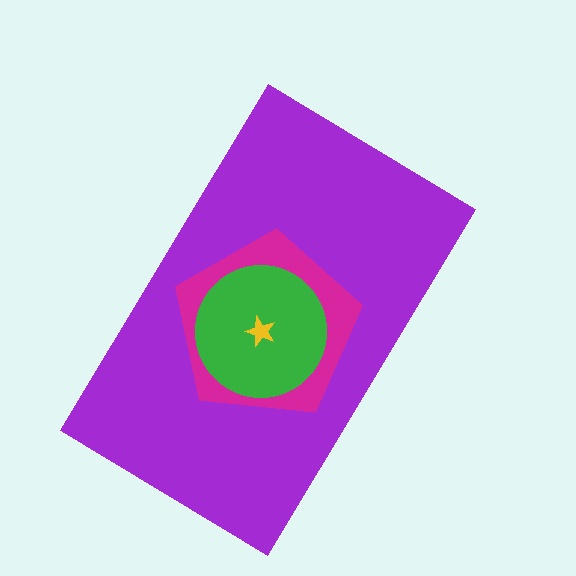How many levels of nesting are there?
4.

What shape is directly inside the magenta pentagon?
The green circle.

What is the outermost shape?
The purple rectangle.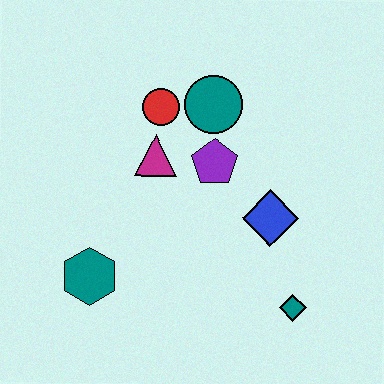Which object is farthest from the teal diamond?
The red circle is farthest from the teal diamond.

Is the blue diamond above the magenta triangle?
No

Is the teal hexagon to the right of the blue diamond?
No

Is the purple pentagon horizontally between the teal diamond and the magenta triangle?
Yes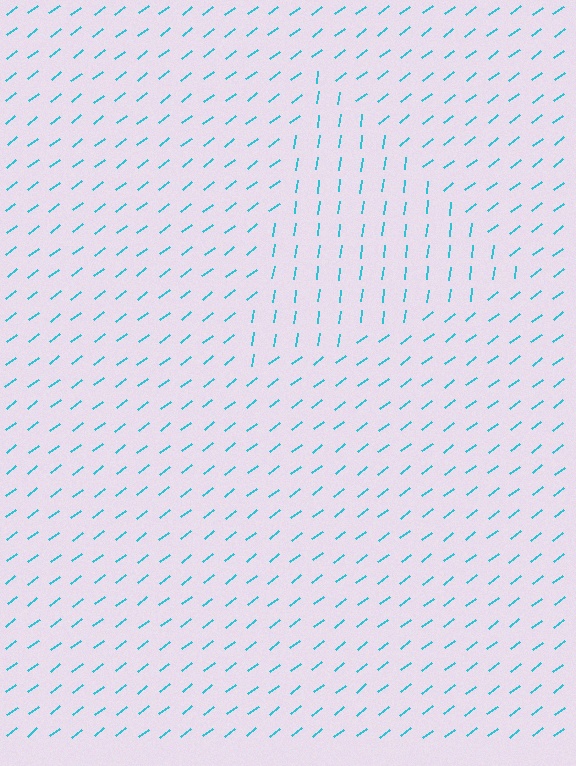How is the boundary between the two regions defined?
The boundary is defined purely by a change in line orientation (approximately 45 degrees difference). All lines are the same color and thickness.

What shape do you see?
I see a triangle.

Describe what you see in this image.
The image is filled with small cyan line segments. A triangle region in the image has lines oriented differently from the surrounding lines, creating a visible texture boundary.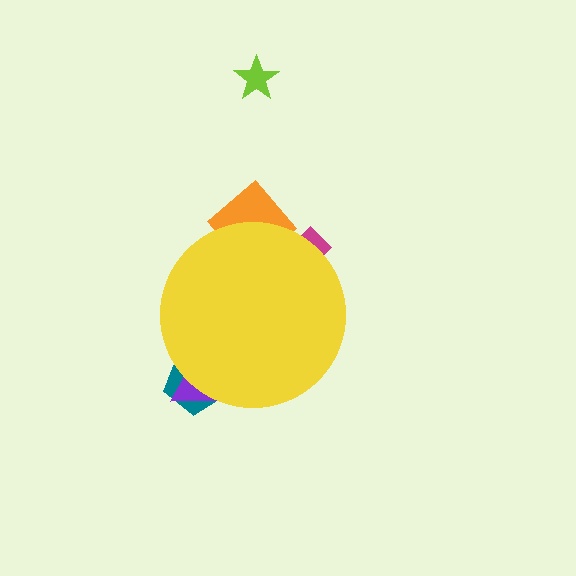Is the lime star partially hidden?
No, the lime star is fully visible.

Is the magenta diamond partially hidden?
Yes, the magenta diamond is partially hidden behind the yellow circle.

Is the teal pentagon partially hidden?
Yes, the teal pentagon is partially hidden behind the yellow circle.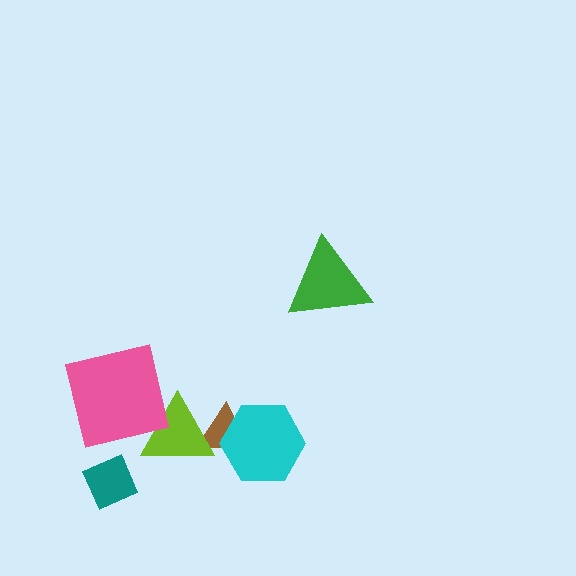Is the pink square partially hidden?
No, no other shape covers it.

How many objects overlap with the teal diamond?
0 objects overlap with the teal diamond.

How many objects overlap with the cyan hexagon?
1 object overlaps with the cyan hexagon.